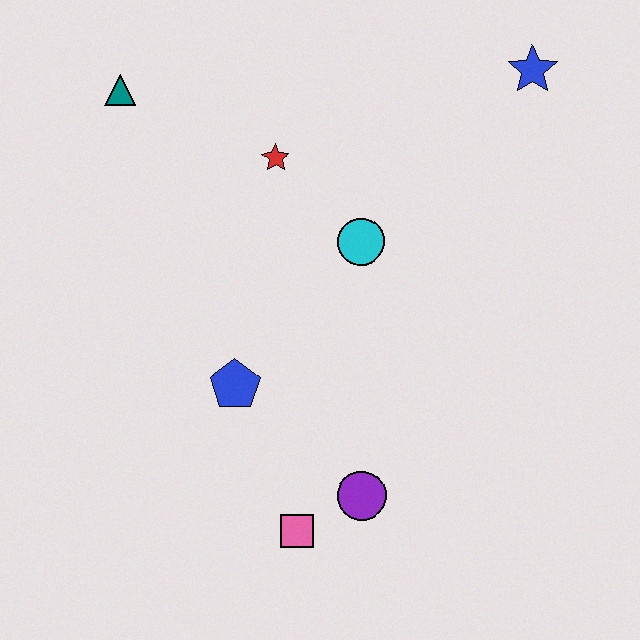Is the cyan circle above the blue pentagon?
Yes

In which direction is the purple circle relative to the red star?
The purple circle is below the red star.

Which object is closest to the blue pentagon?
The pink square is closest to the blue pentagon.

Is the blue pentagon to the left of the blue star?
Yes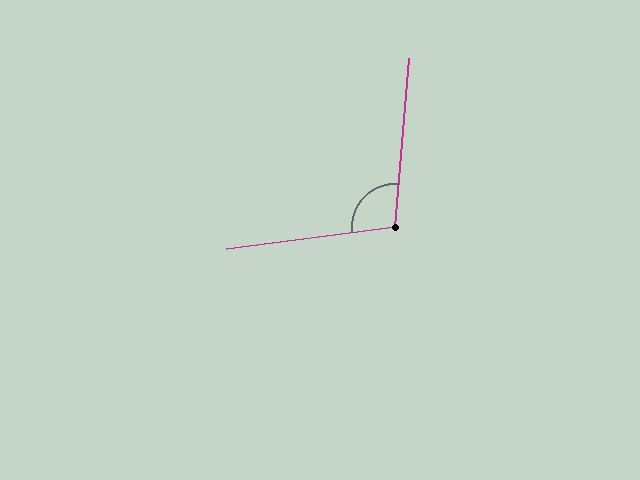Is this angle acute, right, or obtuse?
It is obtuse.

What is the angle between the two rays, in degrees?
Approximately 102 degrees.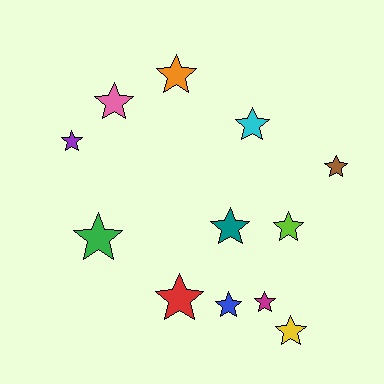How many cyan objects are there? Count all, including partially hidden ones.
There is 1 cyan object.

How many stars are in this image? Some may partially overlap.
There are 12 stars.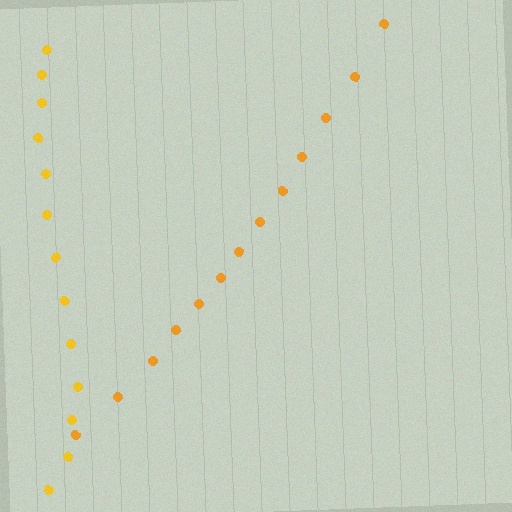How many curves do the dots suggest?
There are 2 distinct paths.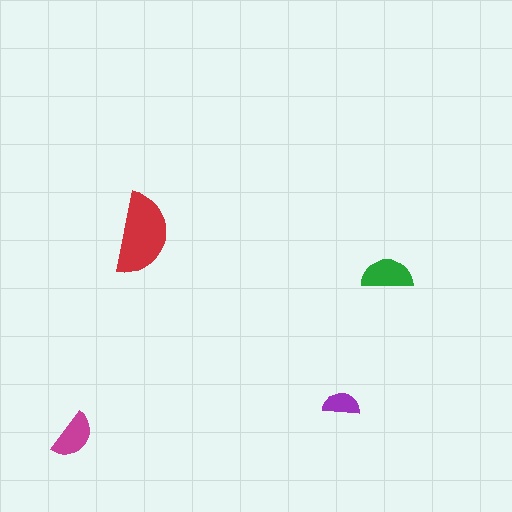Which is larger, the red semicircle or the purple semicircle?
The red one.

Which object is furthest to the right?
The green semicircle is rightmost.